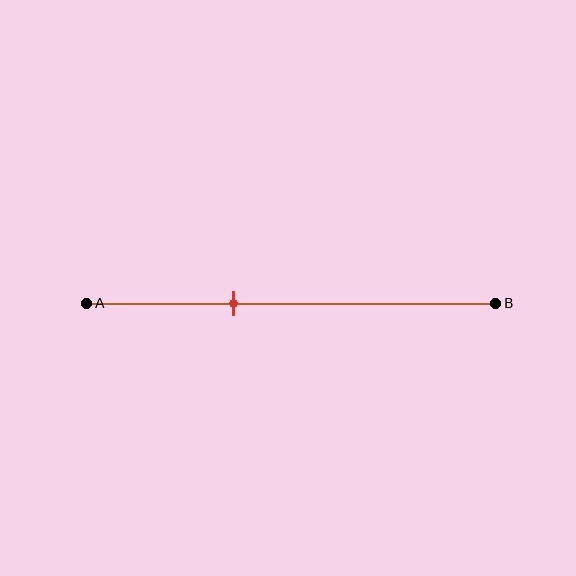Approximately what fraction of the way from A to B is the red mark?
The red mark is approximately 35% of the way from A to B.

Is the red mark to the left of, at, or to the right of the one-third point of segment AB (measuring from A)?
The red mark is approximately at the one-third point of segment AB.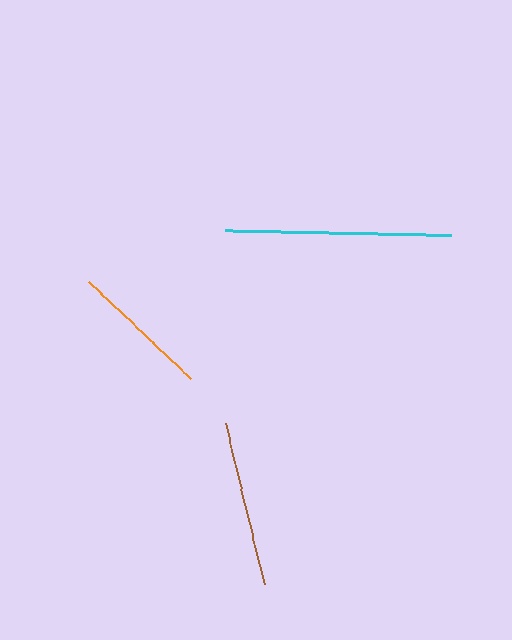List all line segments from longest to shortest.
From longest to shortest: cyan, brown, orange.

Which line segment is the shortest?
The orange line is the shortest at approximately 141 pixels.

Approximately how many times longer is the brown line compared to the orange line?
The brown line is approximately 1.2 times the length of the orange line.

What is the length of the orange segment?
The orange segment is approximately 141 pixels long.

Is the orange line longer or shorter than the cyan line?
The cyan line is longer than the orange line.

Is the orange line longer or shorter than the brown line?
The brown line is longer than the orange line.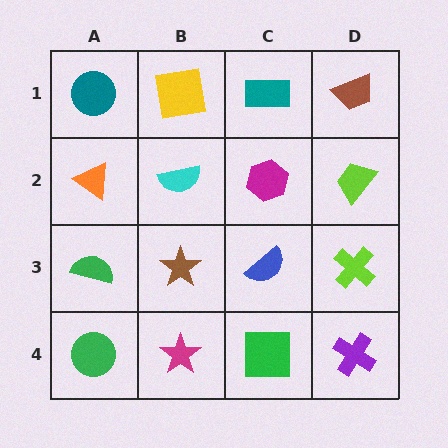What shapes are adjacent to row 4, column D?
A lime cross (row 3, column D), a green square (row 4, column C).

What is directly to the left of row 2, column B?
An orange triangle.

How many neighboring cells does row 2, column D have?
3.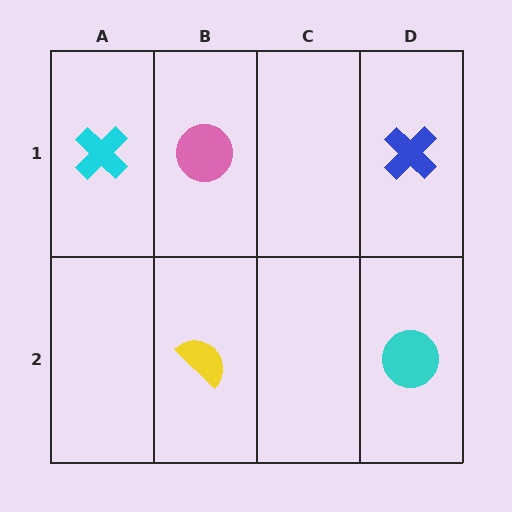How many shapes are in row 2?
2 shapes.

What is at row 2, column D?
A cyan circle.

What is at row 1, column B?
A pink circle.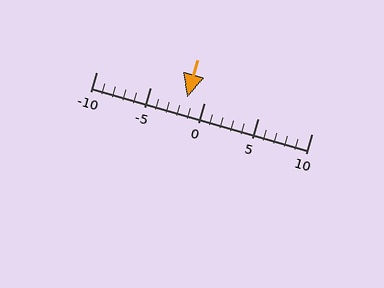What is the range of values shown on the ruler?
The ruler shows values from -10 to 10.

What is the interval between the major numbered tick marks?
The major tick marks are spaced 5 units apart.